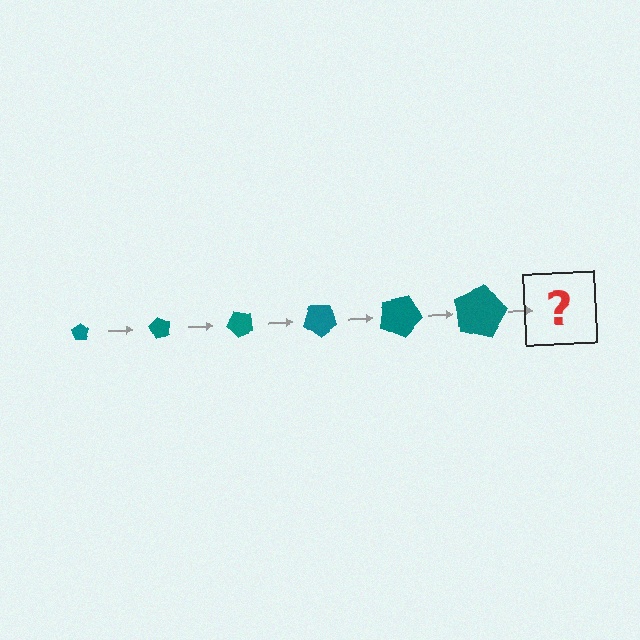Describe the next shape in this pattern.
It should be a pentagon, larger than the previous one and rotated 360 degrees from the start.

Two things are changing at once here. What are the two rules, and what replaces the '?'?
The two rules are that the pentagon grows larger each step and it rotates 60 degrees each step. The '?' should be a pentagon, larger than the previous one and rotated 360 degrees from the start.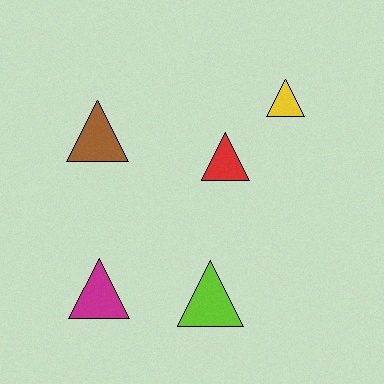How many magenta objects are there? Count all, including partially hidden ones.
There is 1 magenta object.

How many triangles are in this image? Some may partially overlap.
There are 5 triangles.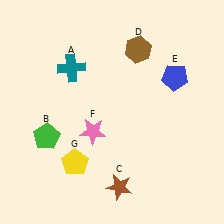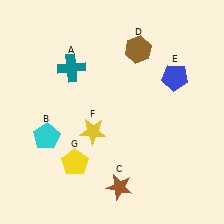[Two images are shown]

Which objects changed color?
B changed from green to cyan. F changed from pink to yellow.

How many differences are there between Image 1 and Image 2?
There are 2 differences between the two images.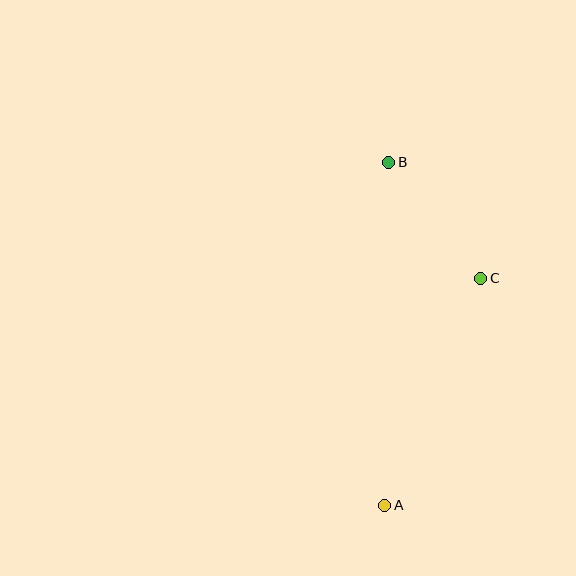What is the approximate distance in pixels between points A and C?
The distance between A and C is approximately 247 pixels.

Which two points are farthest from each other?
Points A and B are farthest from each other.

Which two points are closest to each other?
Points B and C are closest to each other.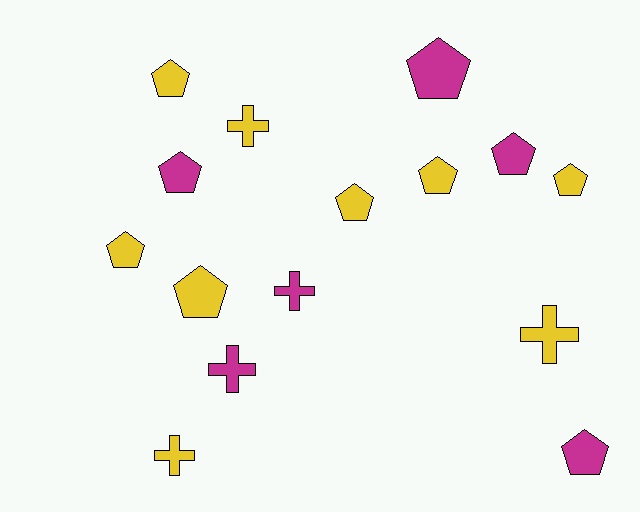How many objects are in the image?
There are 15 objects.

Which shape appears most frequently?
Pentagon, with 10 objects.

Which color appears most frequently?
Yellow, with 9 objects.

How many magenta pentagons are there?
There are 4 magenta pentagons.